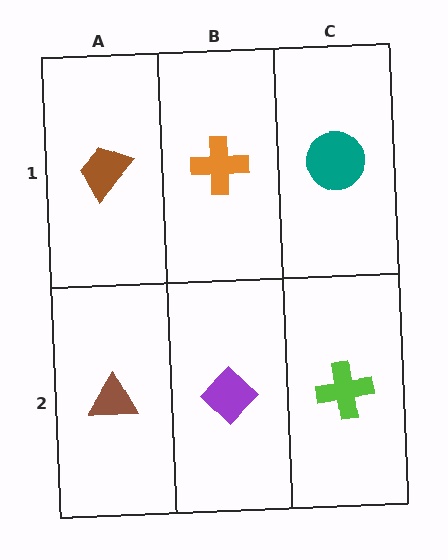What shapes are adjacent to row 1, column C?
A lime cross (row 2, column C), an orange cross (row 1, column B).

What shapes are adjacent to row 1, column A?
A brown triangle (row 2, column A), an orange cross (row 1, column B).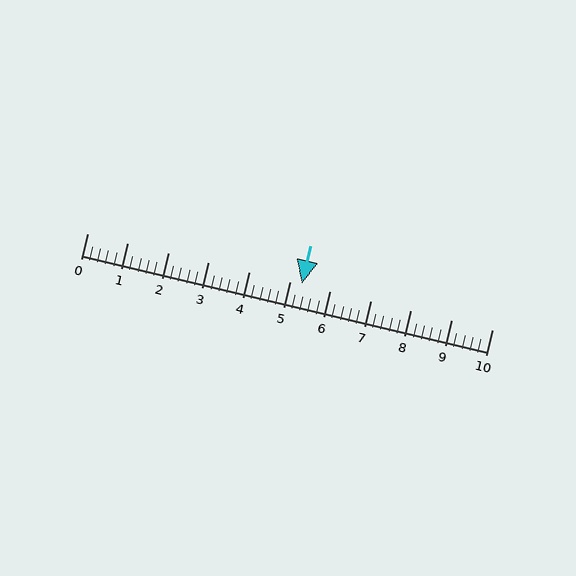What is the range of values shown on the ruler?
The ruler shows values from 0 to 10.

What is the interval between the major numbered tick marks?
The major tick marks are spaced 1 units apart.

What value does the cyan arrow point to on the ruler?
The cyan arrow points to approximately 5.3.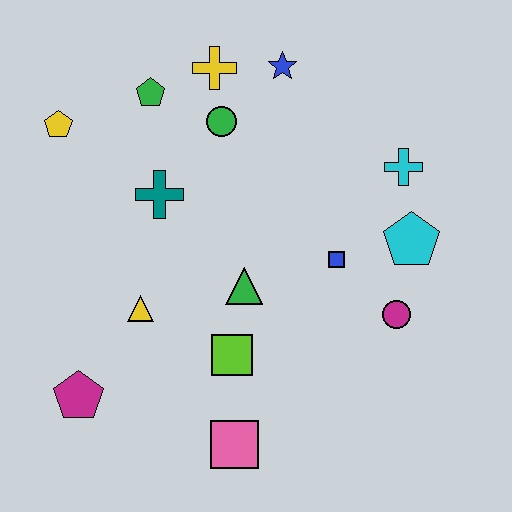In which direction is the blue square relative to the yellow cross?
The blue square is below the yellow cross.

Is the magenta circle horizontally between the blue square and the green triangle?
No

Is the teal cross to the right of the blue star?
No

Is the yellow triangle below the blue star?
Yes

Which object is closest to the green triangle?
The lime square is closest to the green triangle.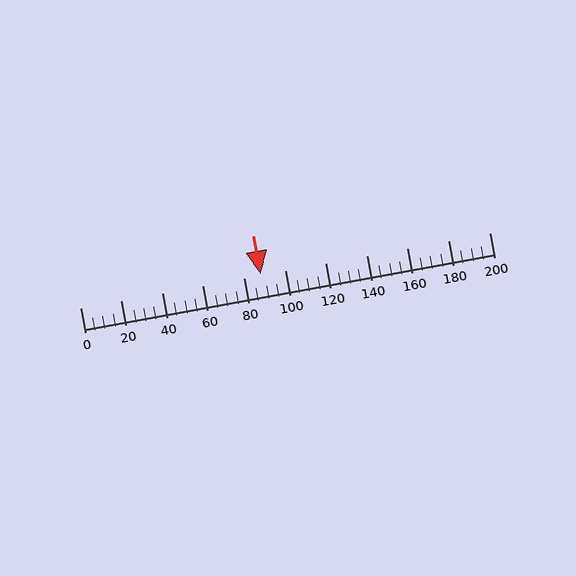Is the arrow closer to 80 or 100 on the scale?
The arrow is closer to 80.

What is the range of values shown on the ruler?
The ruler shows values from 0 to 200.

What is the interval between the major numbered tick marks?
The major tick marks are spaced 20 units apart.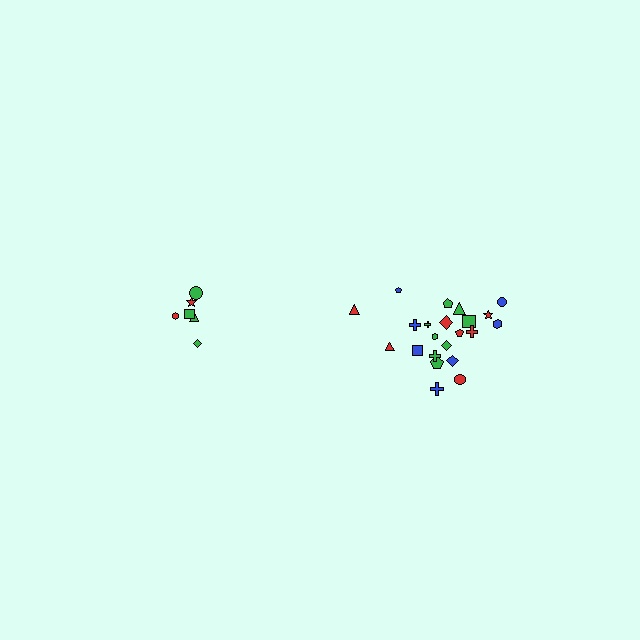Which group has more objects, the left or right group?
The right group.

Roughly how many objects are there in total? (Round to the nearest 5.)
Roughly 30 objects in total.